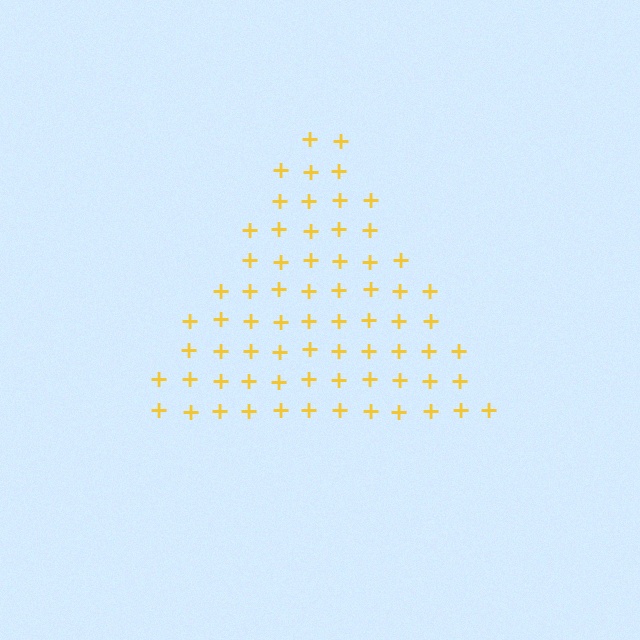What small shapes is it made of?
It is made of small plus signs.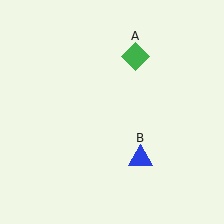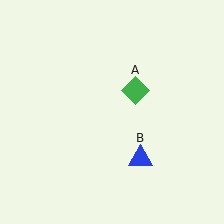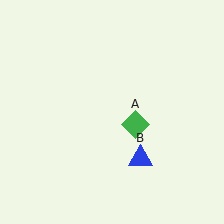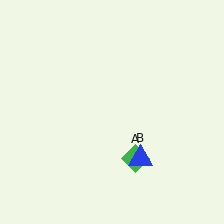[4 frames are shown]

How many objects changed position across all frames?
1 object changed position: green diamond (object A).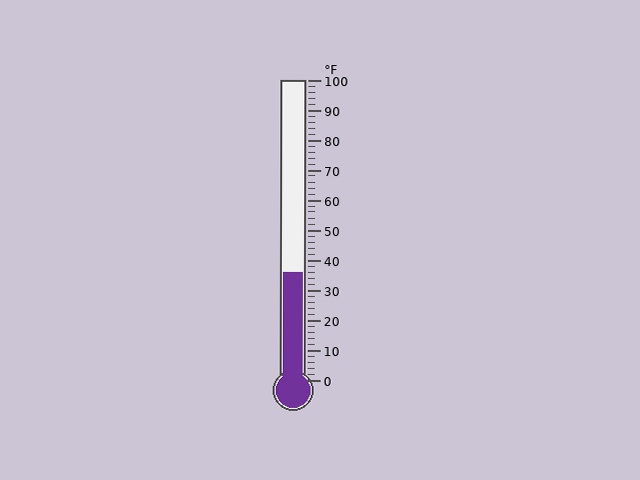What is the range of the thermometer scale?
The thermometer scale ranges from 0°F to 100°F.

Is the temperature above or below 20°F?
The temperature is above 20°F.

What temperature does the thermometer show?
The thermometer shows approximately 36°F.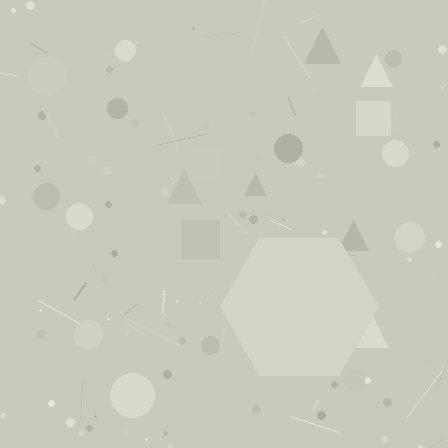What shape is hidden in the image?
A hexagon is hidden in the image.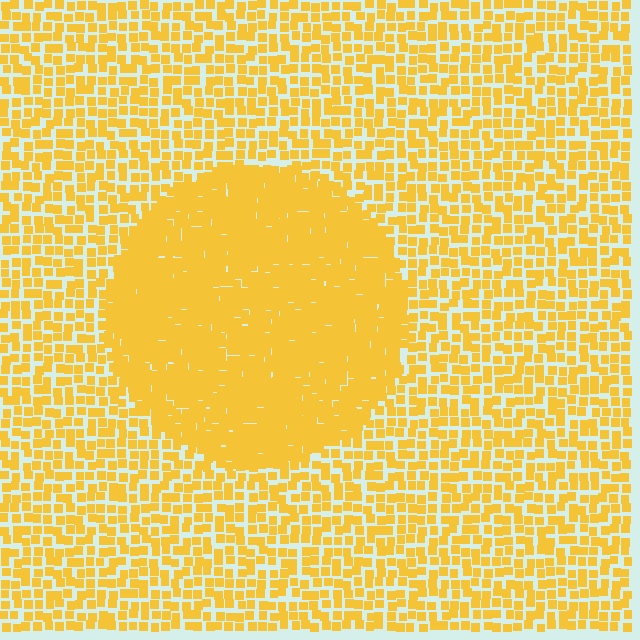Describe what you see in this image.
The image contains small yellow elements arranged at two different densities. A circle-shaped region is visible where the elements are more densely packed than the surrounding area.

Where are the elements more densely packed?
The elements are more densely packed inside the circle boundary.